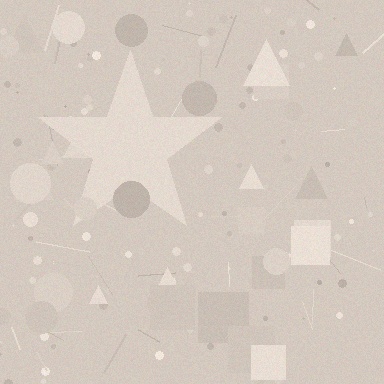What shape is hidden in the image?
A star is hidden in the image.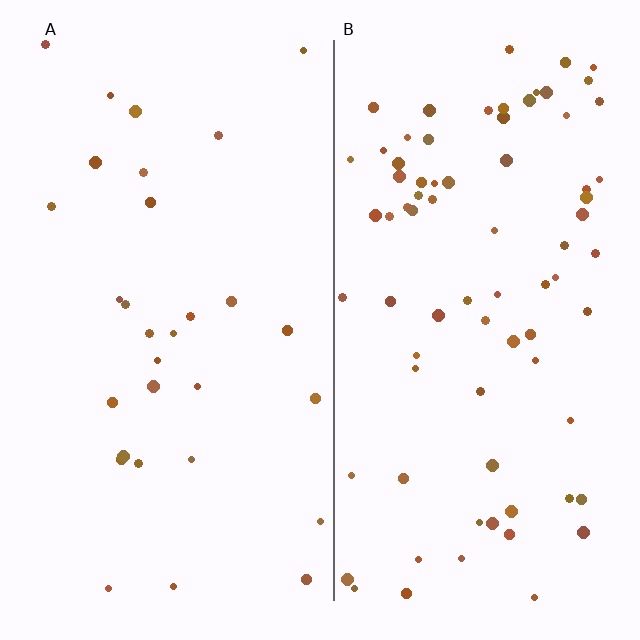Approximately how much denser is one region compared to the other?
Approximately 2.6× — region B over region A.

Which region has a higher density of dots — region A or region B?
B (the right).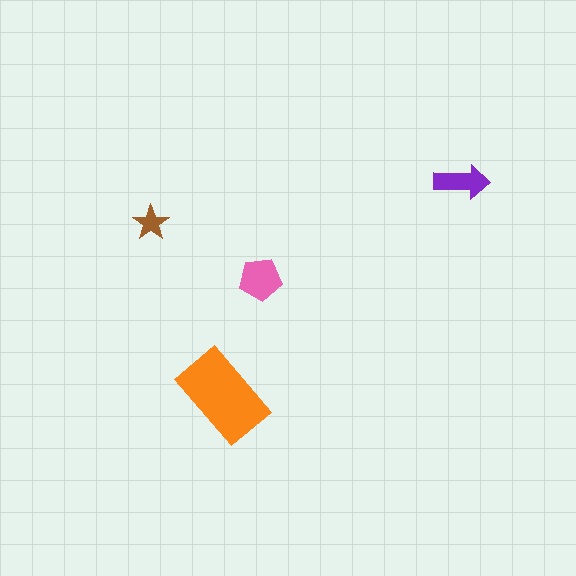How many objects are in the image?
There are 4 objects in the image.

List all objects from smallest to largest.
The brown star, the purple arrow, the pink pentagon, the orange rectangle.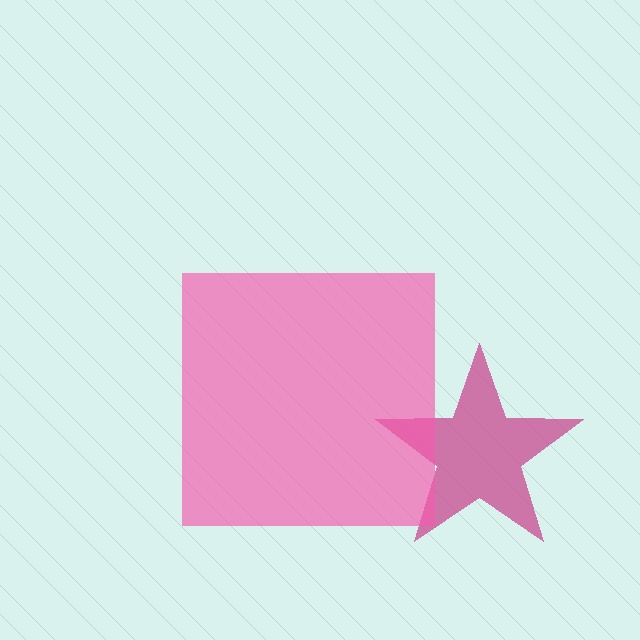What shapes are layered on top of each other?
The layered shapes are: a magenta star, a pink square.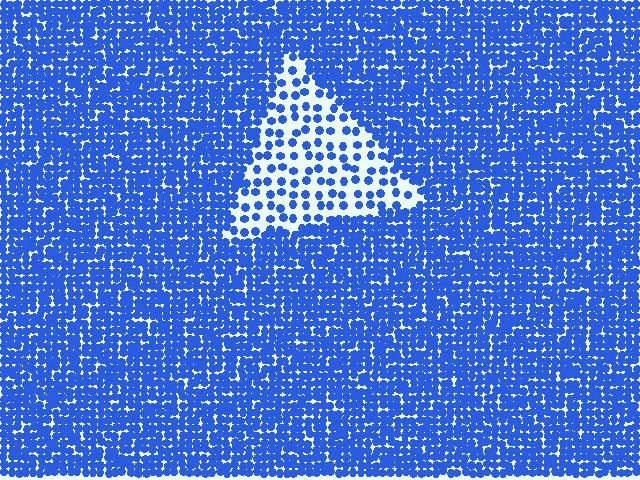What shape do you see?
I see a triangle.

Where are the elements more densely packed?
The elements are more densely packed outside the triangle boundary.